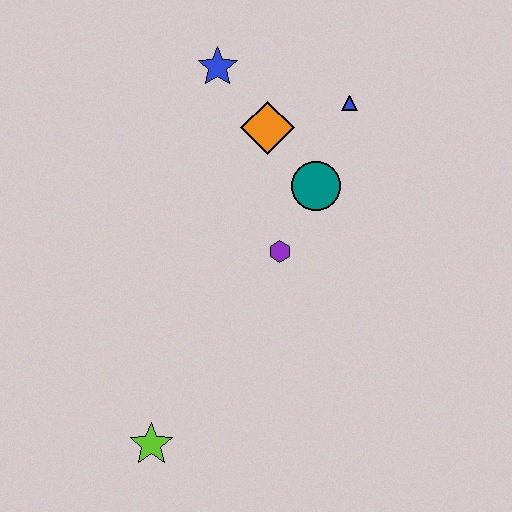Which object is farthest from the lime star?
The blue triangle is farthest from the lime star.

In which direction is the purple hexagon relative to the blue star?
The purple hexagon is below the blue star.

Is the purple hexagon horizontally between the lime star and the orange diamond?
No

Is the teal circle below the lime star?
No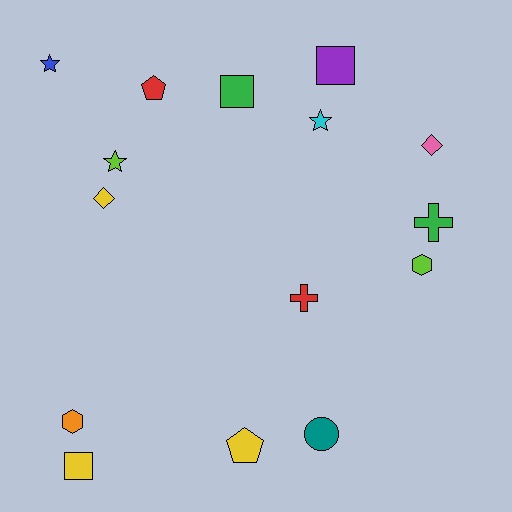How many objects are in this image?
There are 15 objects.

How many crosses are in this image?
There are 2 crosses.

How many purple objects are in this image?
There is 1 purple object.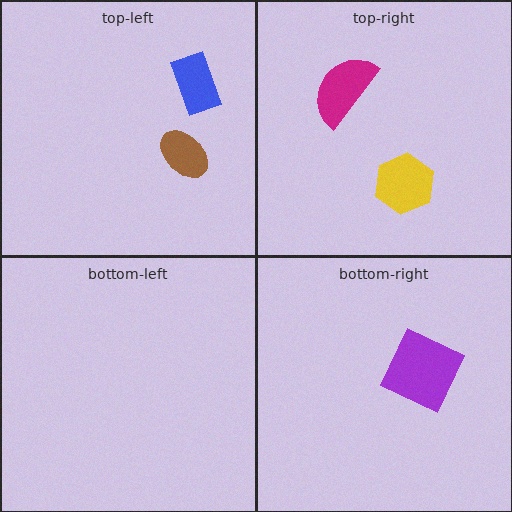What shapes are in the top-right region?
The yellow hexagon, the magenta semicircle.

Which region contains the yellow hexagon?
The top-right region.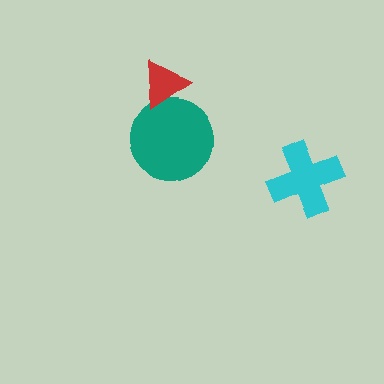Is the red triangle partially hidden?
No, no other shape covers it.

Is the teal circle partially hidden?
Yes, it is partially covered by another shape.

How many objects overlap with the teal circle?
1 object overlaps with the teal circle.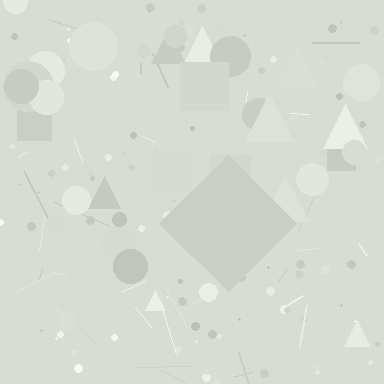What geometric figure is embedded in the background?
A diamond is embedded in the background.